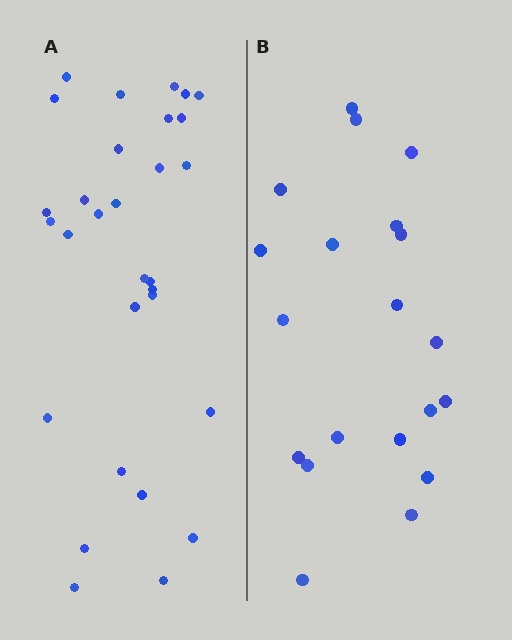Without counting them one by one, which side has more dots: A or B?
Region A (the left region) has more dots.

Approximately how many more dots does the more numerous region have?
Region A has roughly 10 or so more dots than region B.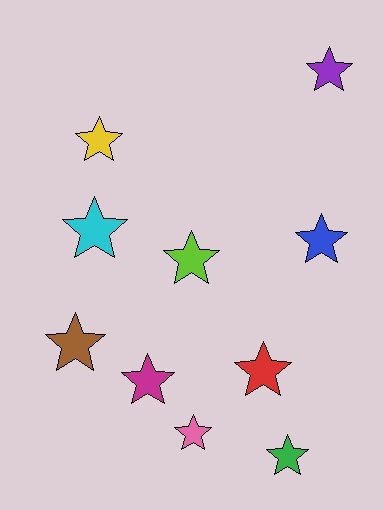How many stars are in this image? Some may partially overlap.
There are 10 stars.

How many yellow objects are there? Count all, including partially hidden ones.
There is 1 yellow object.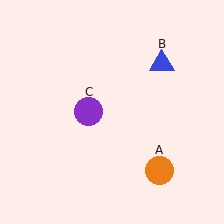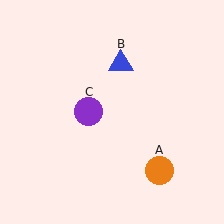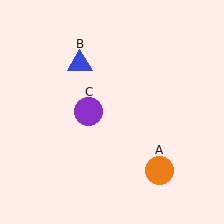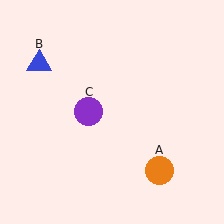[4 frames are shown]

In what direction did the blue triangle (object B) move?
The blue triangle (object B) moved left.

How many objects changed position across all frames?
1 object changed position: blue triangle (object B).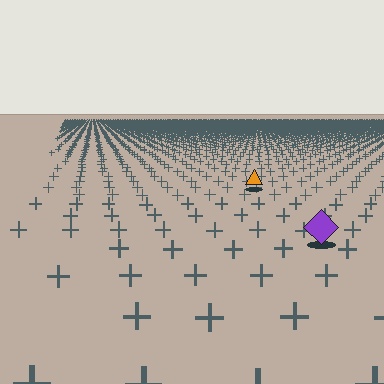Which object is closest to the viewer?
The purple diamond is closest. The texture marks near it are larger and more spread out.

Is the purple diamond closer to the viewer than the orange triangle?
Yes. The purple diamond is closer — you can tell from the texture gradient: the ground texture is coarser near it.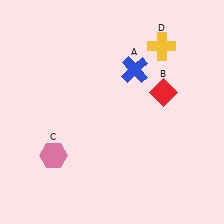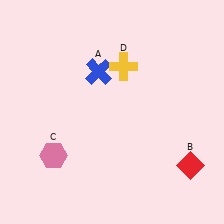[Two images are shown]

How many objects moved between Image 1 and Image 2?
3 objects moved between the two images.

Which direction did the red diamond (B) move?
The red diamond (B) moved down.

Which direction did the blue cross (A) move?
The blue cross (A) moved left.